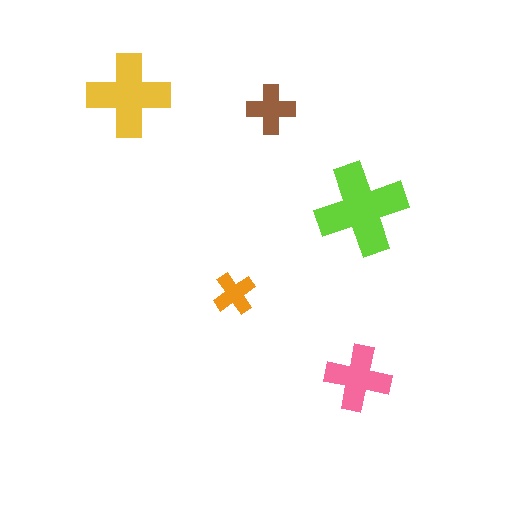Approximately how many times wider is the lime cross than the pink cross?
About 1.5 times wider.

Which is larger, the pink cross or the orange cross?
The pink one.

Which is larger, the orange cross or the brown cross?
The brown one.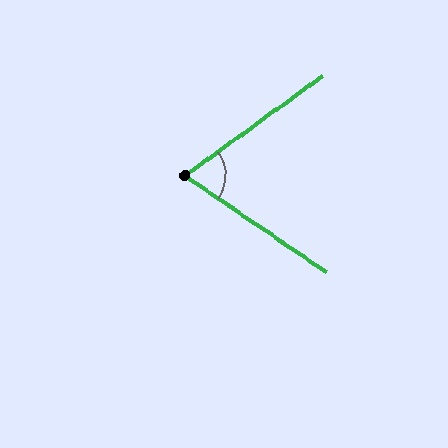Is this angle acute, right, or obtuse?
It is acute.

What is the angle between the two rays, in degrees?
Approximately 70 degrees.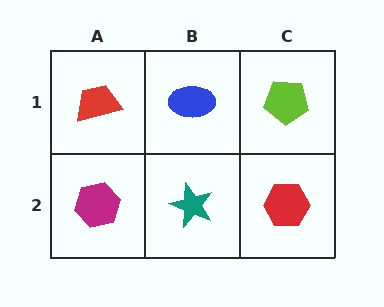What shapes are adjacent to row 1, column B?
A teal star (row 2, column B), a red trapezoid (row 1, column A), a lime pentagon (row 1, column C).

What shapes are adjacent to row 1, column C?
A red hexagon (row 2, column C), a blue ellipse (row 1, column B).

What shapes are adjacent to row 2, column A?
A red trapezoid (row 1, column A), a teal star (row 2, column B).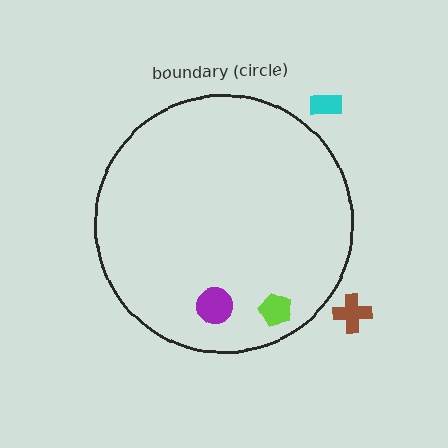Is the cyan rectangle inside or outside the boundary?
Outside.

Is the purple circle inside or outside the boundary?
Inside.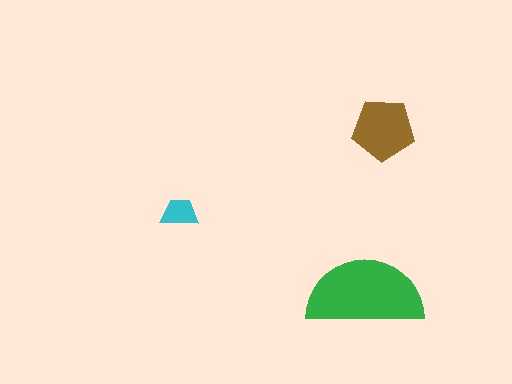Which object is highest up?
The brown pentagon is topmost.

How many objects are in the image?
There are 3 objects in the image.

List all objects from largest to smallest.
The green semicircle, the brown pentagon, the cyan trapezoid.